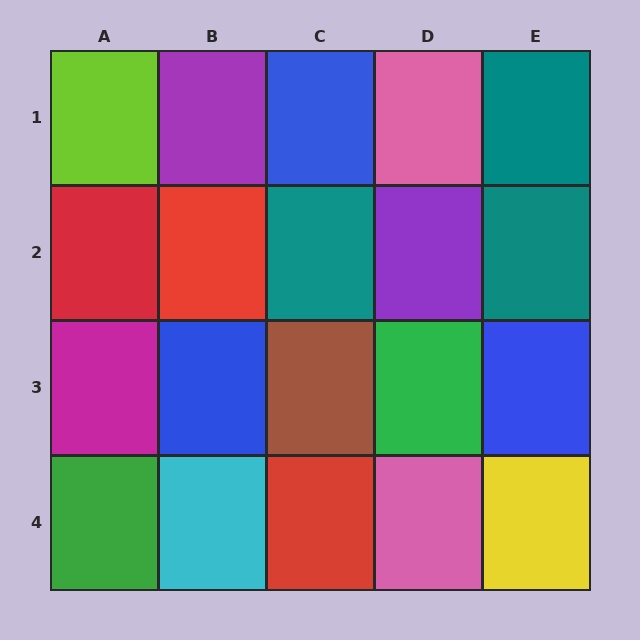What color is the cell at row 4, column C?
Red.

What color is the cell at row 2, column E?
Teal.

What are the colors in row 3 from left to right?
Magenta, blue, brown, green, blue.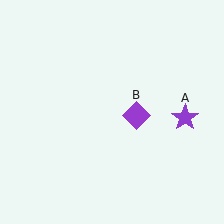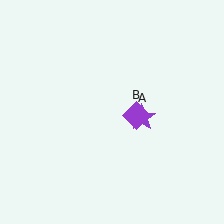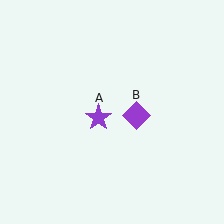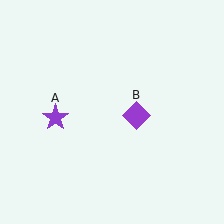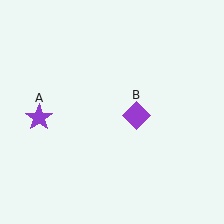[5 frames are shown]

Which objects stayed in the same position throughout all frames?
Purple diamond (object B) remained stationary.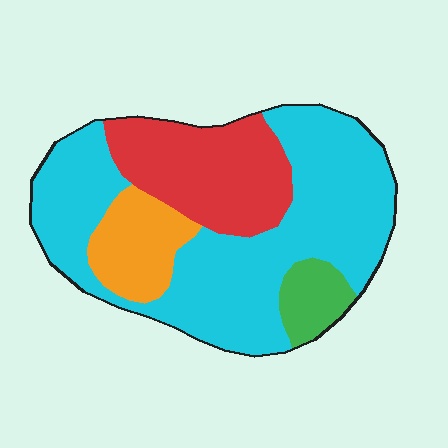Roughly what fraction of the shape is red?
Red takes up about one quarter (1/4) of the shape.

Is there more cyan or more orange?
Cyan.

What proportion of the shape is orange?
Orange takes up about one eighth (1/8) of the shape.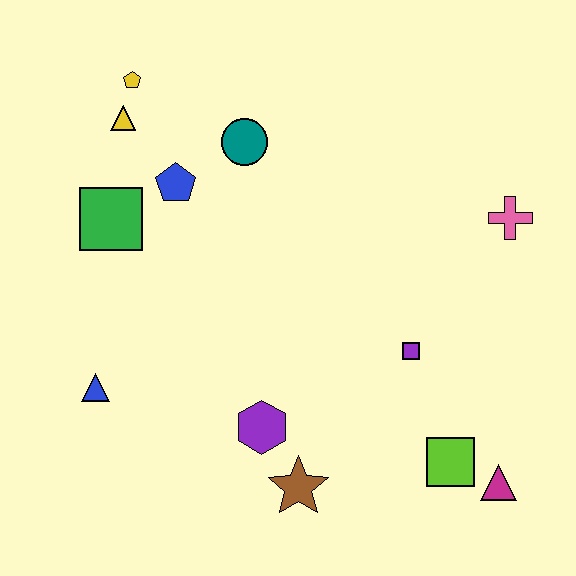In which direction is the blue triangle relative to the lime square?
The blue triangle is to the left of the lime square.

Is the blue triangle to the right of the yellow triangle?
No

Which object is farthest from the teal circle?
The magenta triangle is farthest from the teal circle.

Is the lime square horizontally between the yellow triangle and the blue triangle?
No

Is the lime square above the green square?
No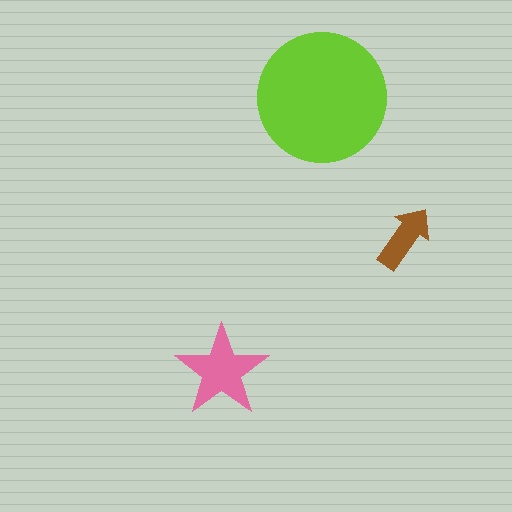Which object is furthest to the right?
The brown arrow is rightmost.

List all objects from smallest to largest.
The brown arrow, the pink star, the lime circle.